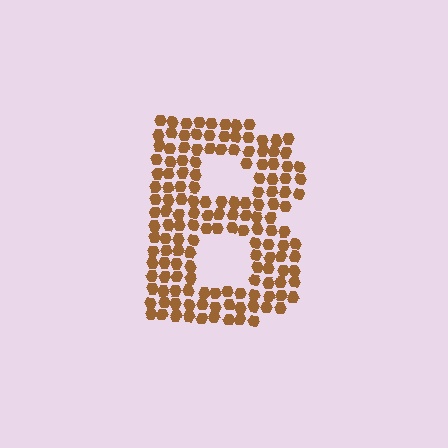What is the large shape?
The large shape is the letter B.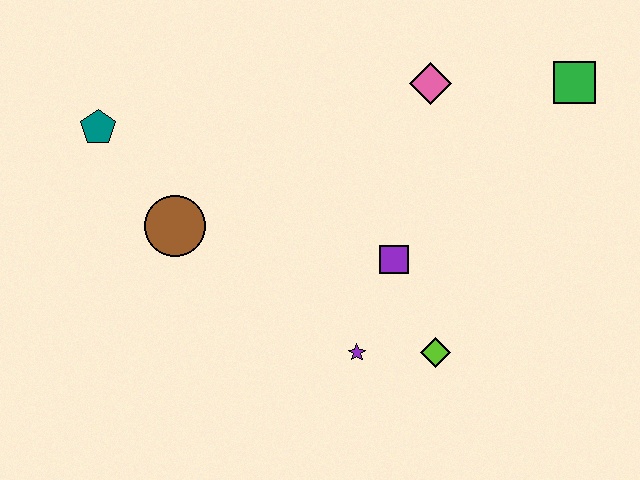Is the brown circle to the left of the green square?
Yes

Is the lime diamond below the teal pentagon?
Yes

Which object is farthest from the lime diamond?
The teal pentagon is farthest from the lime diamond.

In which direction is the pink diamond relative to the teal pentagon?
The pink diamond is to the right of the teal pentagon.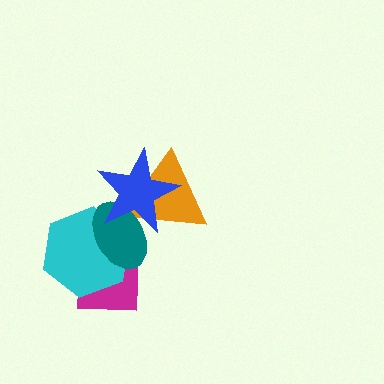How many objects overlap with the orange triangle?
2 objects overlap with the orange triangle.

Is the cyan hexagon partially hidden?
Yes, it is partially covered by another shape.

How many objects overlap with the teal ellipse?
4 objects overlap with the teal ellipse.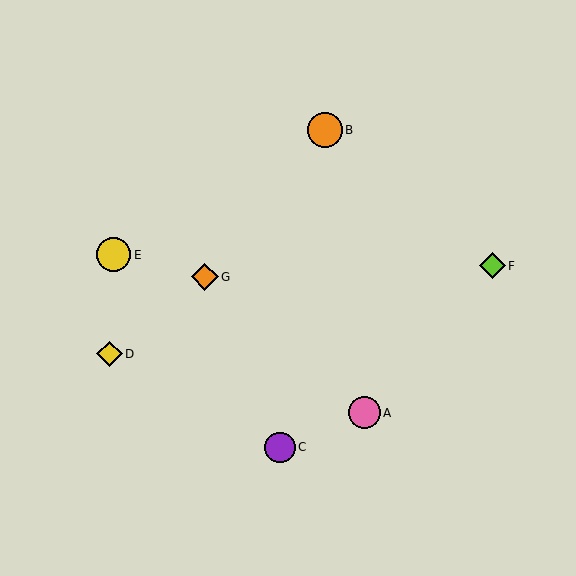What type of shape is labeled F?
Shape F is a lime diamond.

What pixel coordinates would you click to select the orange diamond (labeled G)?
Click at (205, 277) to select the orange diamond G.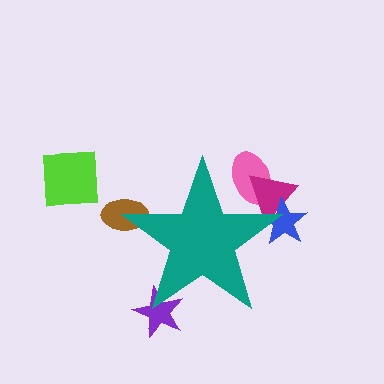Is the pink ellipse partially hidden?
Yes, the pink ellipse is partially hidden behind the teal star.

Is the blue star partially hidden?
Yes, the blue star is partially hidden behind the teal star.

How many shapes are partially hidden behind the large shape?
5 shapes are partially hidden.